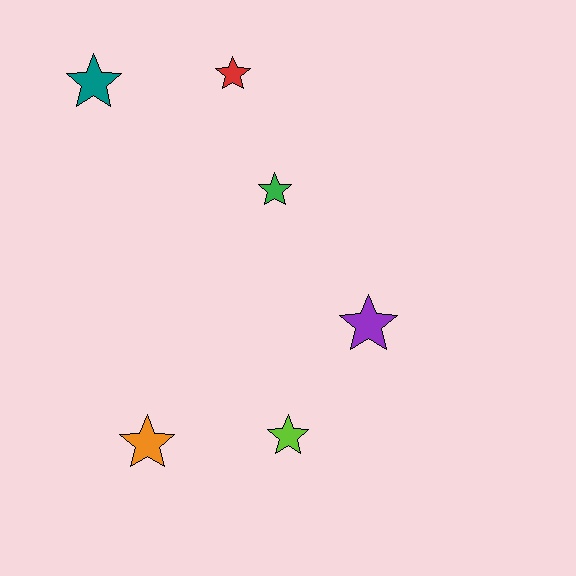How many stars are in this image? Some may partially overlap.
There are 6 stars.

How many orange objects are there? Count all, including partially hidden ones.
There is 1 orange object.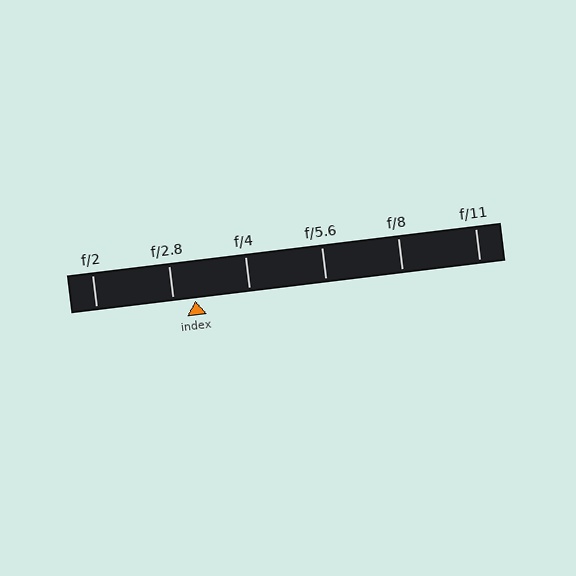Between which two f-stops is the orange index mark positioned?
The index mark is between f/2.8 and f/4.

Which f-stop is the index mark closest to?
The index mark is closest to f/2.8.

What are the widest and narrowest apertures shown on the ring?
The widest aperture shown is f/2 and the narrowest is f/11.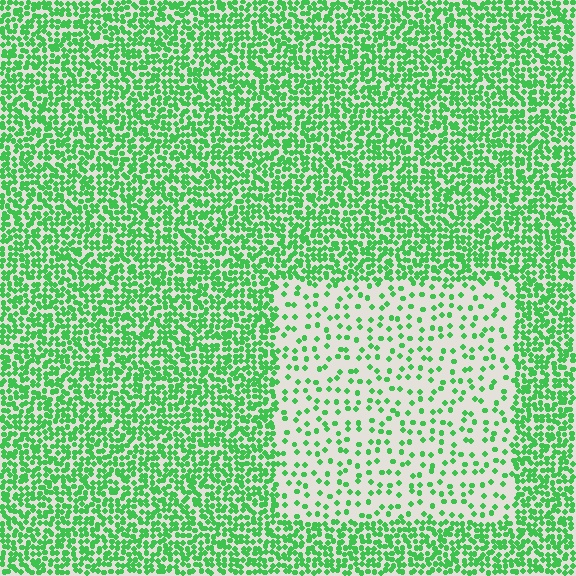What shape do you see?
I see a rectangle.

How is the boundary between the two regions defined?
The boundary is defined by a change in element density (approximately 3.0x ratio). All elements are the same color, size, and shape.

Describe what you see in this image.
The image contains small green elements arranged at two different densities. A rectangle-shaped region is visible where the elements are less densely packed than the surrounding area.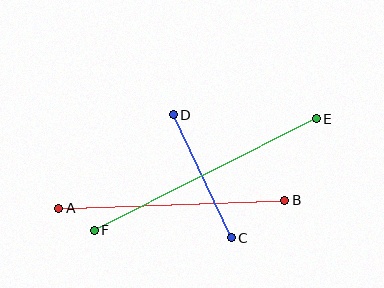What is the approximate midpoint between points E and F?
The midpoint is at approximately (205, 175) pixels.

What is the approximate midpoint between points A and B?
The midpoint is at approximately (172, 204) pixels.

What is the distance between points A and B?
The distance is approximately 226 pixels.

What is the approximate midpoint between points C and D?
The midpoint is at approximately (202, 176) pixels.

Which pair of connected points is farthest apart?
Points E and F are farthest apart.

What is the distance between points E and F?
The distance is approximately 248 pixels.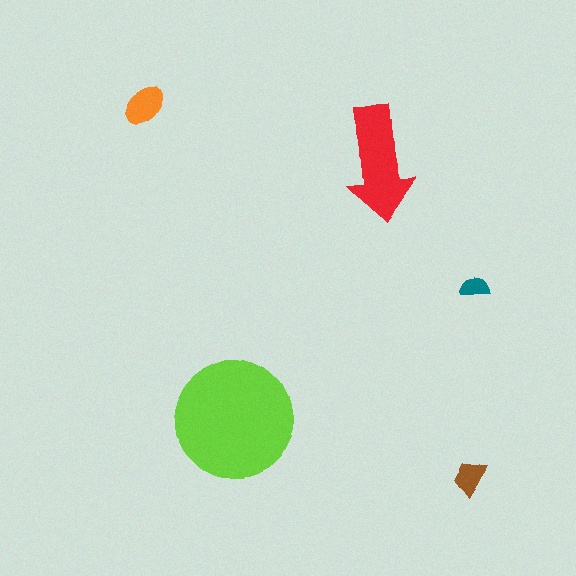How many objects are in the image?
There are 5 objects in the image.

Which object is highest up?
The orange ellipse is topmost.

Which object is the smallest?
The teal semicircle.